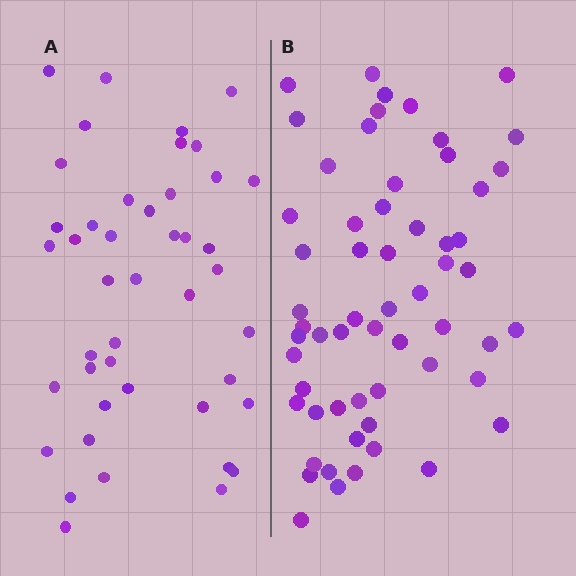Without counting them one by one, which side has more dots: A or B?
Region B (the right region) has more dots.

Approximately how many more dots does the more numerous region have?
Region B has approximately 15 more dots than region A.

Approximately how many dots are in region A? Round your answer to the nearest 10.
About 40 dots. (The exact count is 44, which rounds to 40.)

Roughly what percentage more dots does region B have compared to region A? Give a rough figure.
About 35% more.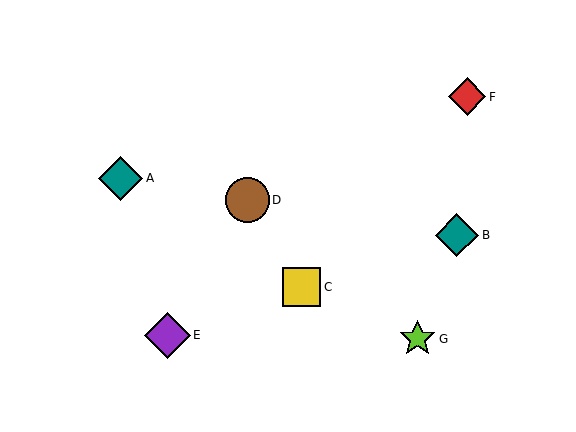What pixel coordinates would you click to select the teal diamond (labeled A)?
Click at (121, 178) to select the teal diamond A.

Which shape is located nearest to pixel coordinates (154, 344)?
The purple diamond (labeled E) at (168, 335) is nearest to that location.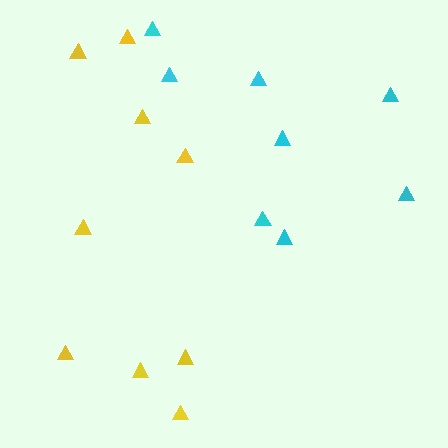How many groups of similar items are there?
There are 2 groups: one group of yellow triangles (9) and one group of cyan triangles (8).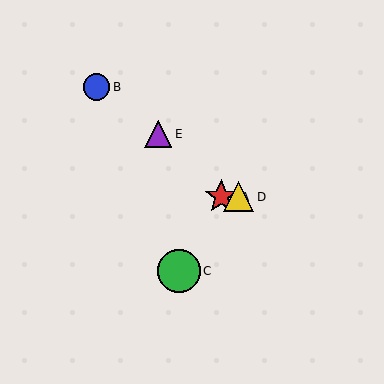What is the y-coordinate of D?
Object D is at y≈197.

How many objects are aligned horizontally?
2 objects (A, D) are aligned horizontally.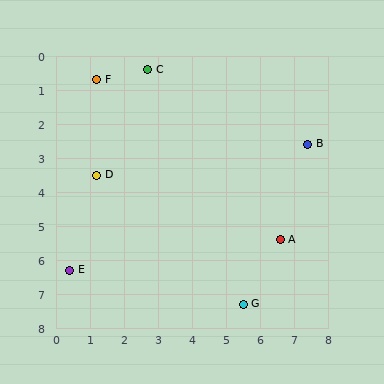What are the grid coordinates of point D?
Point D is at approximately (1.2, 3.5).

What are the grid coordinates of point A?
Point A is at approximately (6.6, 5.4).